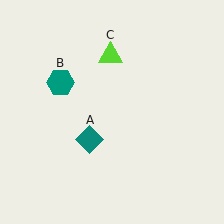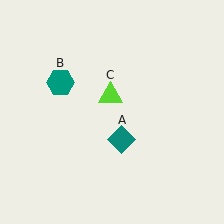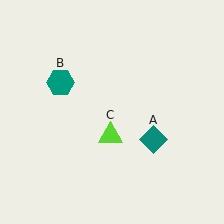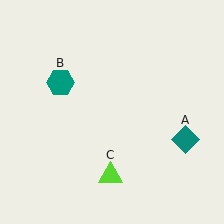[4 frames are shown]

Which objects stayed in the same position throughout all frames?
Teal hexagon (object B) remained stationary.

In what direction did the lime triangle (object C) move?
The lime triangle (object C) moved down.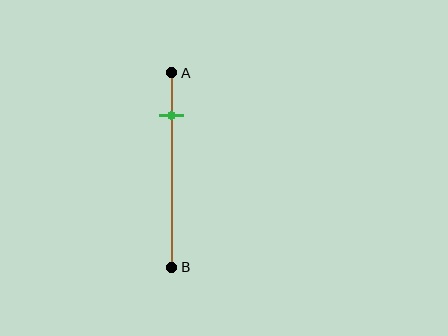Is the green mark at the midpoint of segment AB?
No, the mark is at about 20% from A, not at the 50% midpoint.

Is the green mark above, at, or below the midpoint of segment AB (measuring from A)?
The green mark is above the midpoint of segment AB.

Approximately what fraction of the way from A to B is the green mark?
The green mark is approximately 20% of the way from A to B.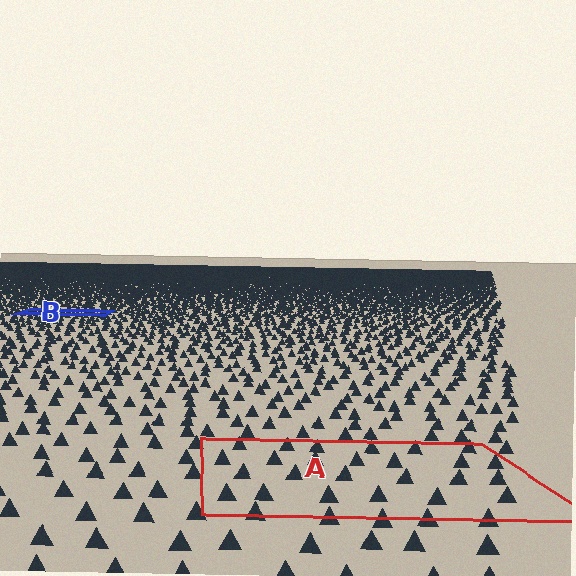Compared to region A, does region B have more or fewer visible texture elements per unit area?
Region B has more texture elements per unit area — they are packed more densely because it is farther away.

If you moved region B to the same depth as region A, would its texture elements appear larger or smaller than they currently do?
They would appear larger. At a closer depth, the same texture elements are projected at a bigger on-screen size.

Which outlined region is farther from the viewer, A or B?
Region B is farther from the viewer — the texture elements inside it appear smaller and more densely packed.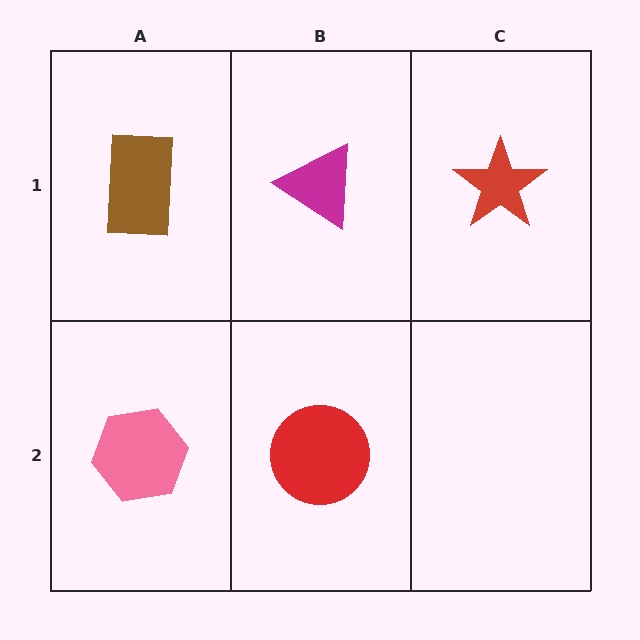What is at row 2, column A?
A pink hexagon.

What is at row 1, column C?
A red star.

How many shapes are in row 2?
2 shapes.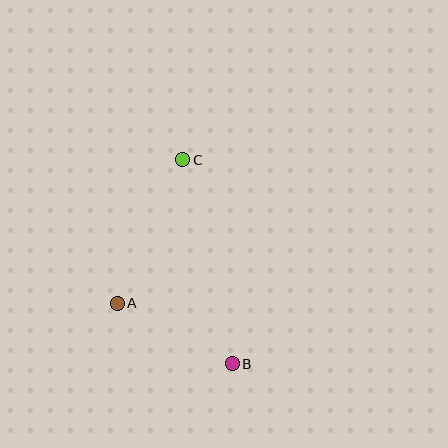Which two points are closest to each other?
Points A and B are closest to each other.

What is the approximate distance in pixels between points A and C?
The distance between A and C is approximately 158 pixels.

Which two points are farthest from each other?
Points B and C are farthest from each other.